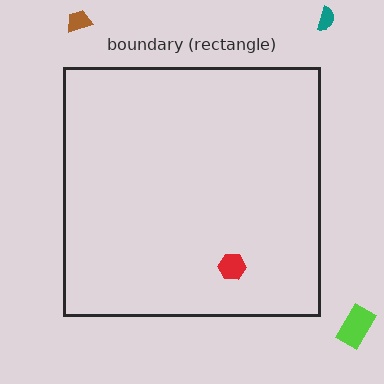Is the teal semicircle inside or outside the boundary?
Outside.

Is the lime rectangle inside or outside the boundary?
Outside.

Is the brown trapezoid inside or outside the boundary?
Outside.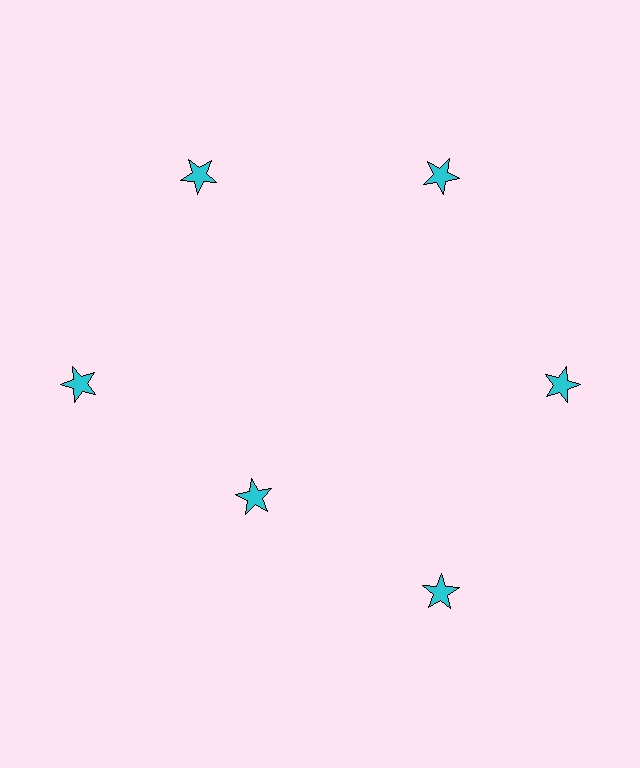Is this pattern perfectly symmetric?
No. The 6 cyan stars are arranged in a ring, but one element near the 7 o'clock position is pulled inward toward the center, breaking the 6-fold rotational symmetry.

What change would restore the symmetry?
The symmetry would be restored by moving it outward, back onto the ring so that all 6 stars sit at equal angles and equal distance from the center.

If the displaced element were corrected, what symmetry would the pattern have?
It would have 6-fold rotational symmetry — the pattern would map onto itself every 60 degrees.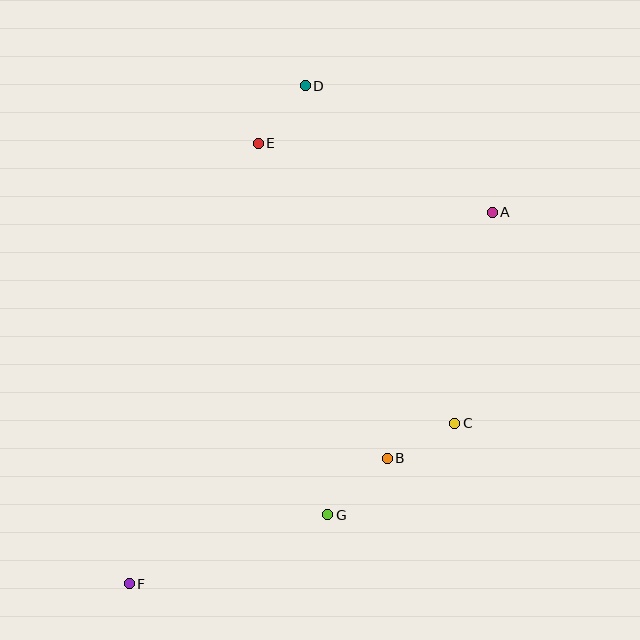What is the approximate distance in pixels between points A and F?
The distance between A and F is approximately 520 pixels.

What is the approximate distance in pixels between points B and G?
The distance between B and G is approximately 82 pixels.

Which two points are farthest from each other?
Points D and F are farthest from each other.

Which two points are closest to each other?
Points D and E are closest to each other.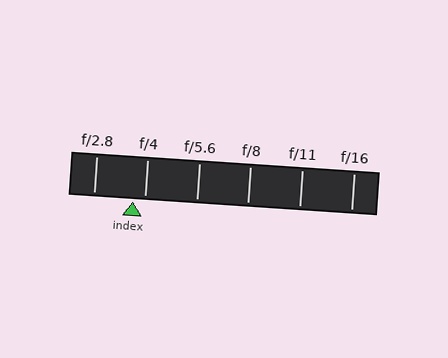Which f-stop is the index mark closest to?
The index mark is closest to f/4.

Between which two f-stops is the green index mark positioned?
The index mark is between f/2.8 and f/4.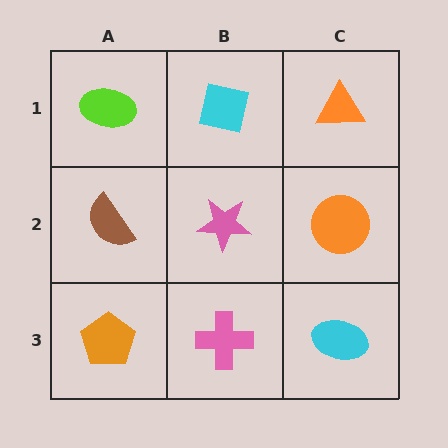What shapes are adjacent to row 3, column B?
A pink star (row 2, column B), an orange pentagon (row 3, column A), a cyan ellipse (row 3, column C).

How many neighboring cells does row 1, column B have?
3.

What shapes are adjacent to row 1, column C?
An orange circle (row 2, column C), a cyan square (row 1, column B).